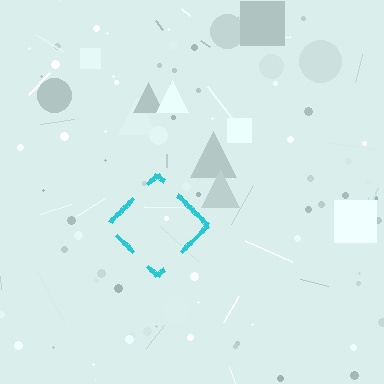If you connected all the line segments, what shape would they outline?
They would outline a diamond.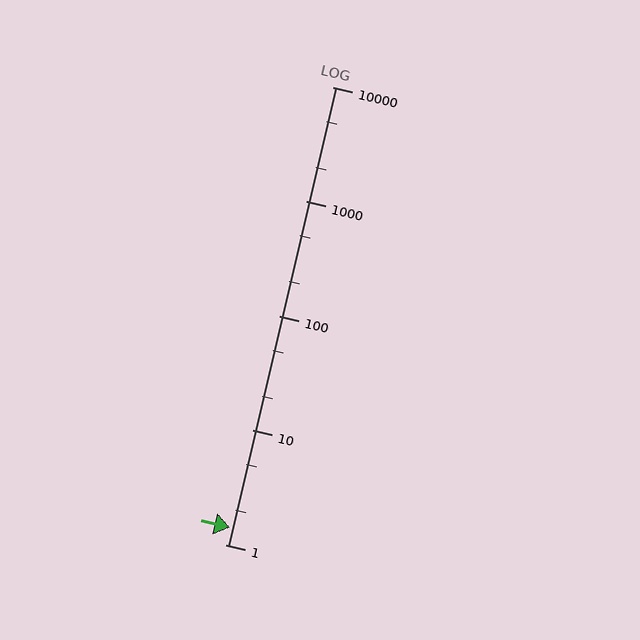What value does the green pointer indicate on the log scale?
The pointer indicates approximately 1.4.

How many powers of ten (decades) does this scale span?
The scale spans 4 decades, from 1 to 10000.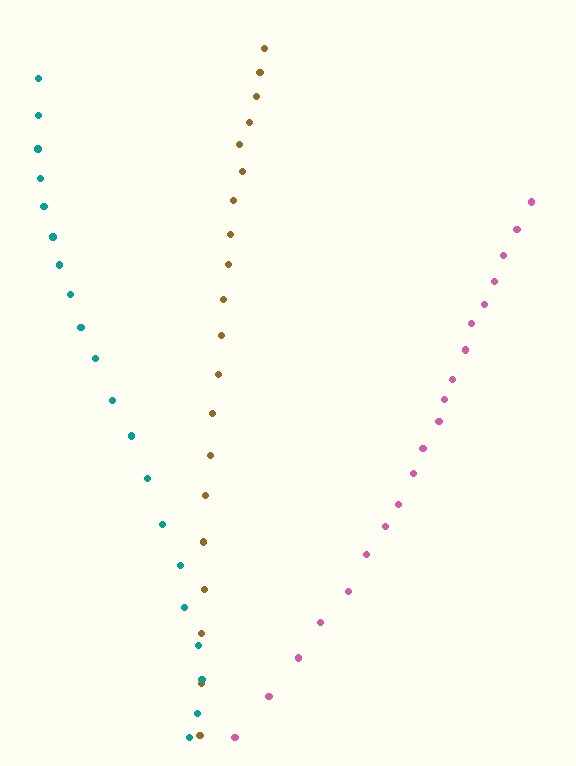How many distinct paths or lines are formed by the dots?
There are 3 distinct paths.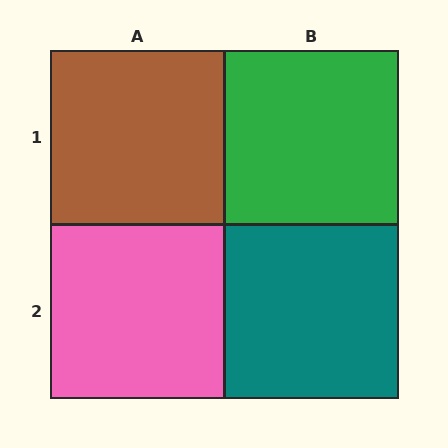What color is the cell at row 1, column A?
Brown.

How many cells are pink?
1 cell is pink.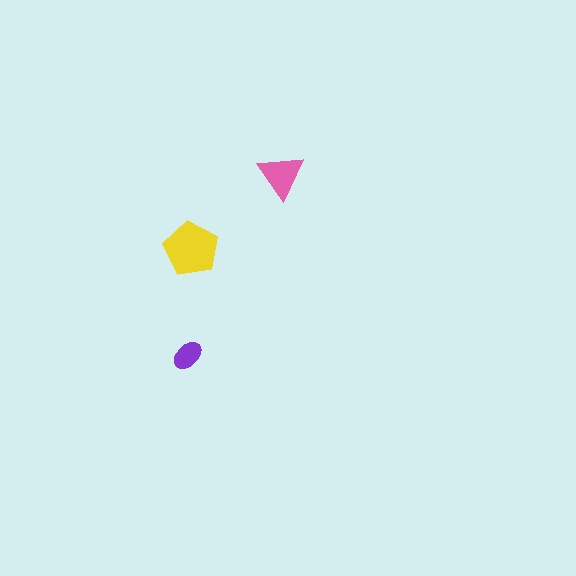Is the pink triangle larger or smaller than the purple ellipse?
Larger.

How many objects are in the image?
There are 3 objects in the image.